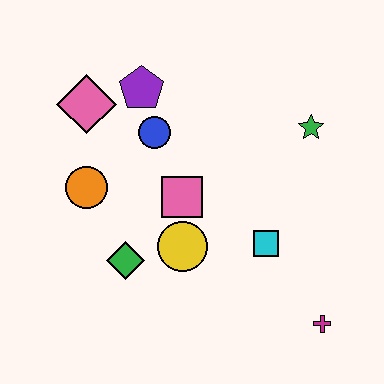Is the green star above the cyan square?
Yes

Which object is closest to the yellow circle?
The pink square is closest to the yellow circle.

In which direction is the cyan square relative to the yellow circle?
The cyan square is to the right of the yellow circle.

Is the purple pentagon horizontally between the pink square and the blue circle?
No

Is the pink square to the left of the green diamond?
No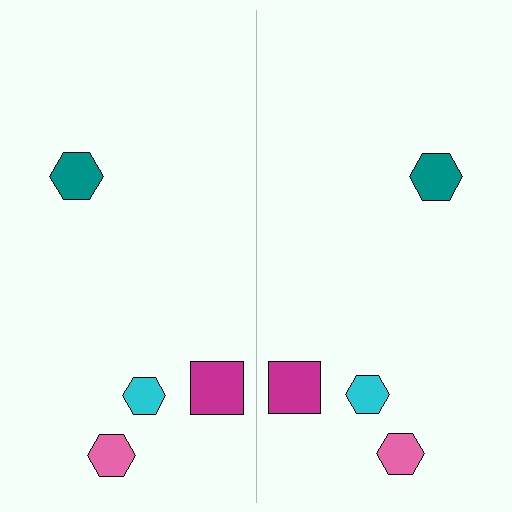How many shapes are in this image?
There are 8 shapes in this image.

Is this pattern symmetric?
Yes, this pattern has bilateral (reflection) symmetry.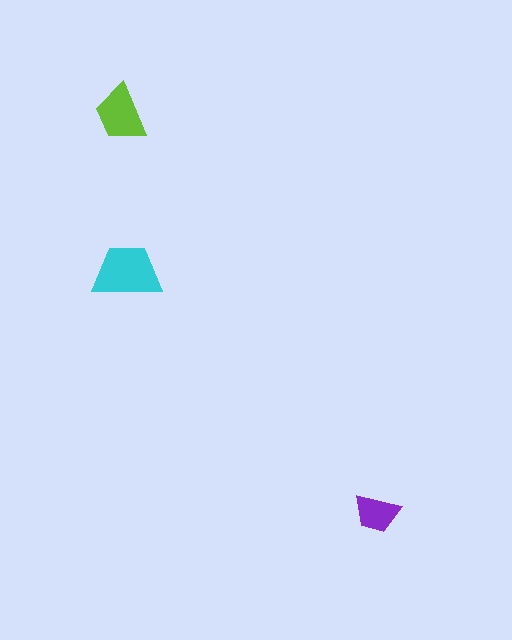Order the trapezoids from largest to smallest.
the cyan one, the lime one, the purple one.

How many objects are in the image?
There are 3 objects in the image.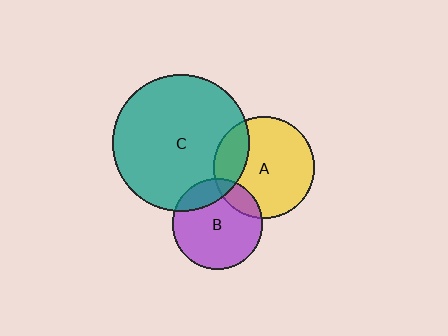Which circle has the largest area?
Circle C (teal).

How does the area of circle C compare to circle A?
Approximately 1.8 times.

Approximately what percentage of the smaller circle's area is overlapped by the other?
Approximately 20%.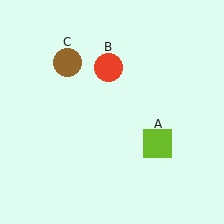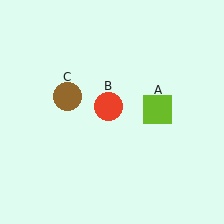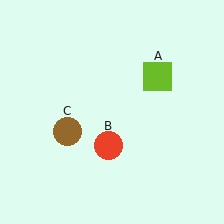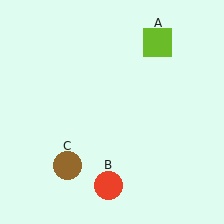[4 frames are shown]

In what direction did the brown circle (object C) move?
The brown circle (object C) moved down.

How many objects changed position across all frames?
3 objects changed position: lime square (object A), red circle (object B), brown circle (object C).